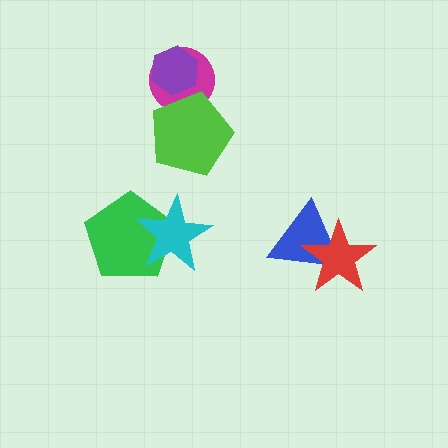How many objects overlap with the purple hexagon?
1 object overlaps with the purple hexagon.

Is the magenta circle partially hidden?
Yes, it is partially covered by another shape.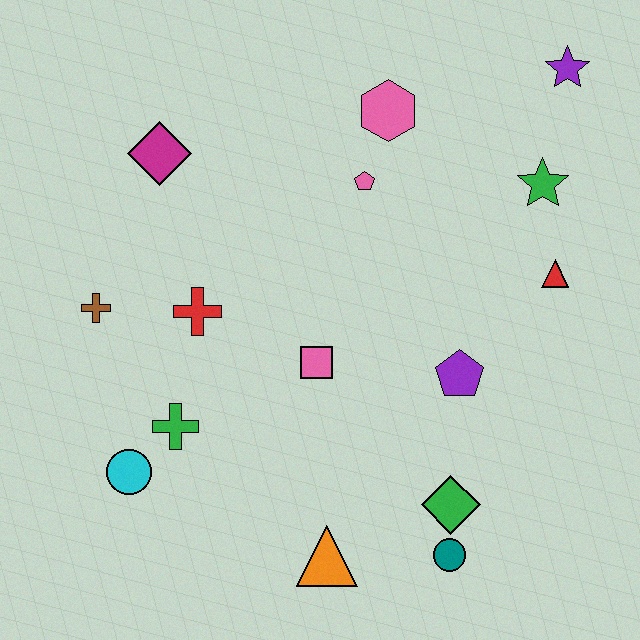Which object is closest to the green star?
The red triangle is closest to the green star.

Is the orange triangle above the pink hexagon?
No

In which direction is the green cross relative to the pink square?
The green cross is to the left of the pink square.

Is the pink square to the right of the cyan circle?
Yes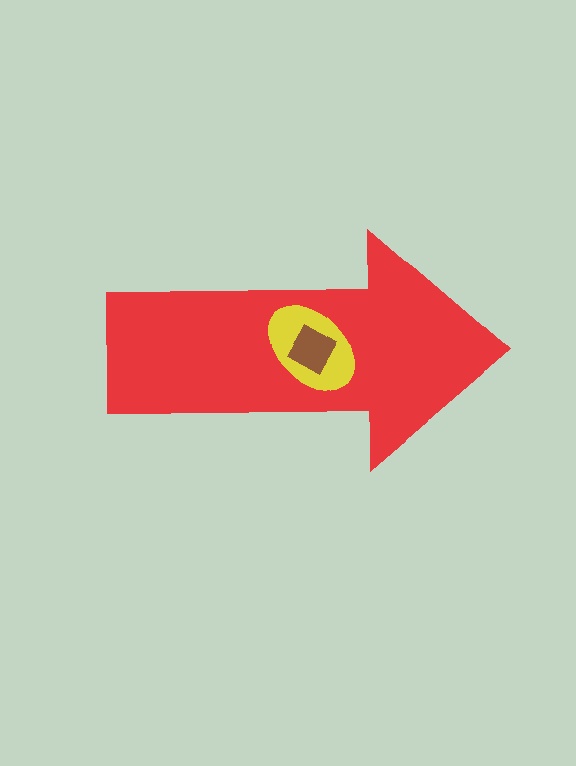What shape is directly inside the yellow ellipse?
The brown square.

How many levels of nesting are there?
3.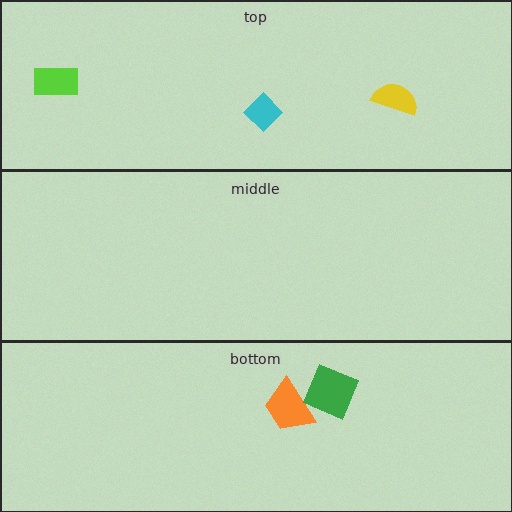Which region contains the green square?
The bottom region.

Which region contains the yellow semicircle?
The top region.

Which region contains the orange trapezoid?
The bottom region.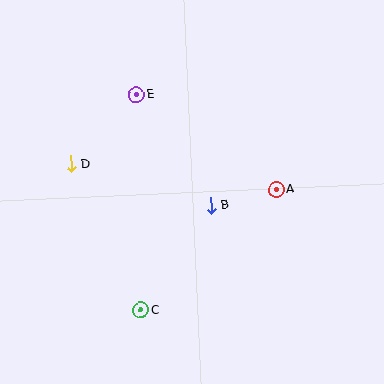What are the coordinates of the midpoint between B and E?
The midpoint between B and E is at (174, 150).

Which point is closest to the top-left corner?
Point E is closest to the top-left corner.